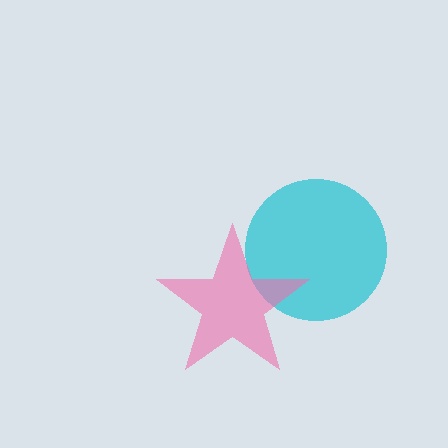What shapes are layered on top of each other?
The layered shapes are: a cyan circle, a pink star.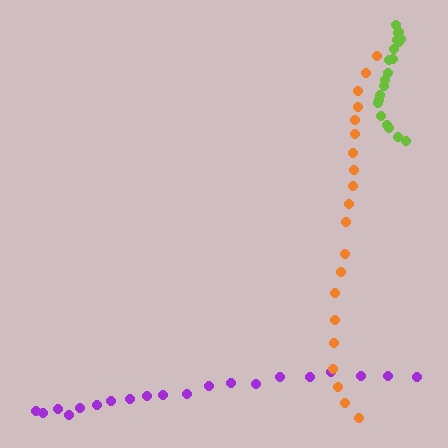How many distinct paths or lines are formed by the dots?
There are 3 distinct paths.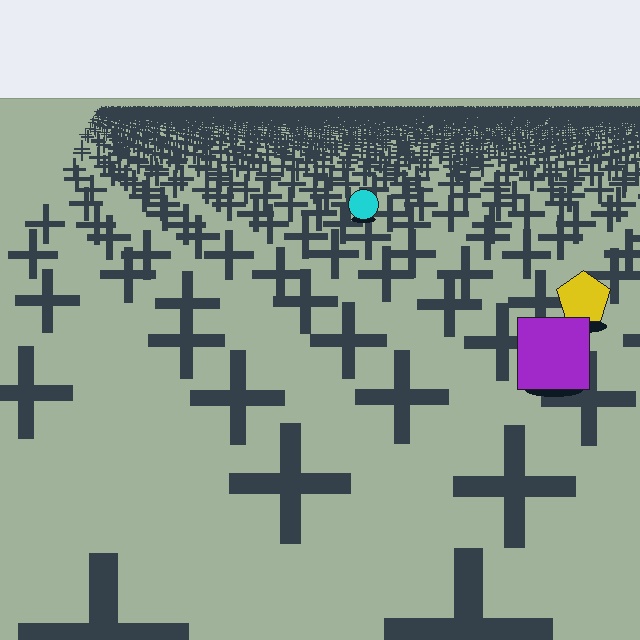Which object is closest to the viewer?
The purple square is closest. The texture marks near it are larger and more spread out.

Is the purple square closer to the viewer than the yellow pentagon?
Yes. The purple square is closer — you can tell from the texture gradient: the ground texture is coarser near it.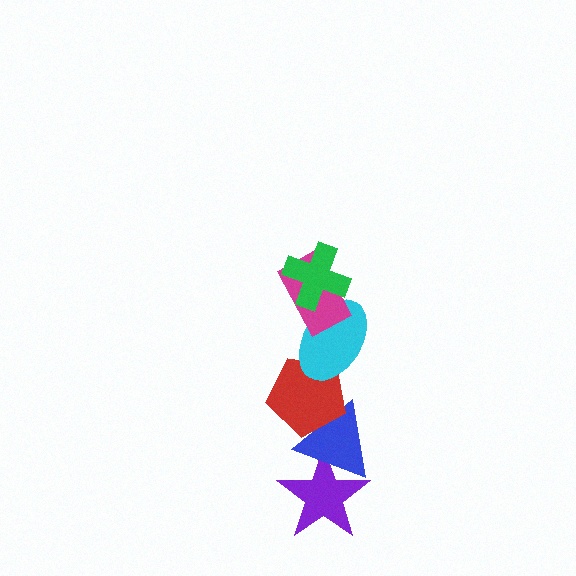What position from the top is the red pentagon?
The red pentagon is 4th from the top.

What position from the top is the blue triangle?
The blue triangle is 5th from the top.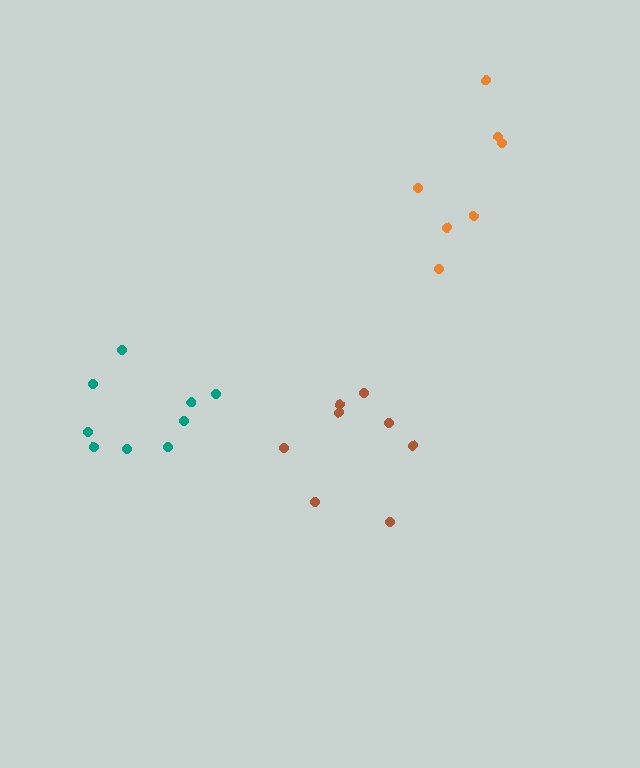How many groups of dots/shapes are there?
There are 3 groups.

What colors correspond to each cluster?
The clusters are colored: brown, teal, orange.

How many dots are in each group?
Group 1: 8 dots, Group 2: 9 dots, Group 3: 7 dots (24 total).